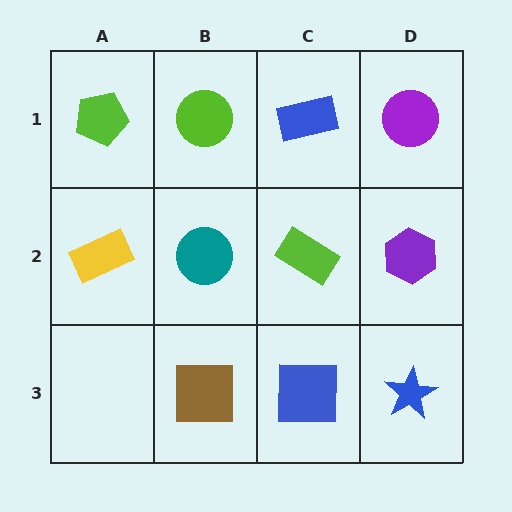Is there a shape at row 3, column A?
No, that cell is empty.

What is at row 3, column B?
A brown square.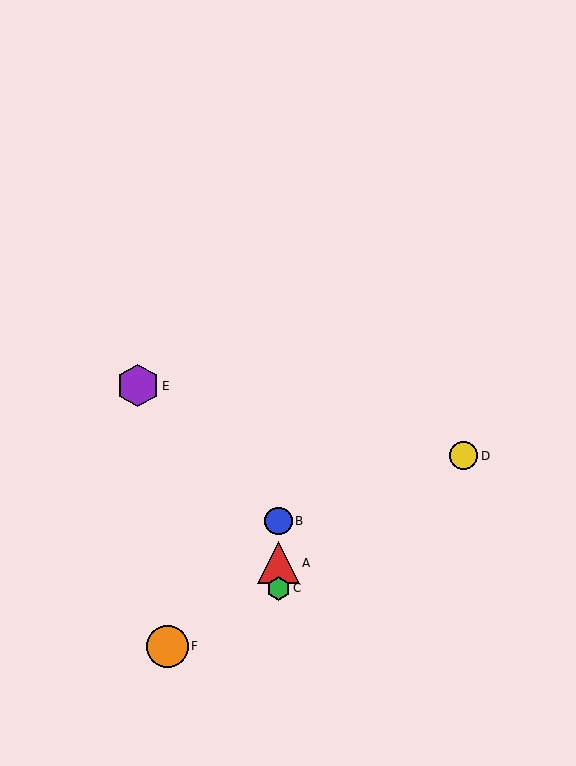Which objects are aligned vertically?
Objects A, B, C are aligned vertically.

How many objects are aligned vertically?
3 objects (A, B, C) are aligned vertically.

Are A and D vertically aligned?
No, A is at x≈278 and D is at x≈464.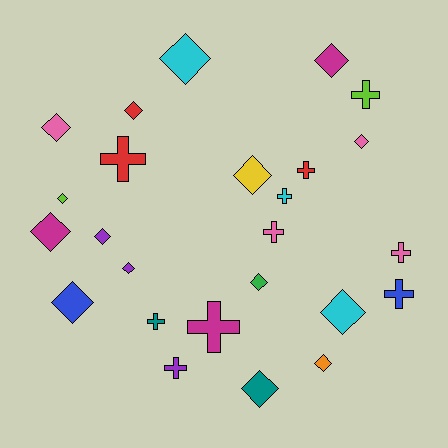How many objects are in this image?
There are 25 objects.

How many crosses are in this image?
There are 10 crosses.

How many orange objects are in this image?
There is 1 orange object.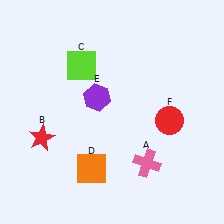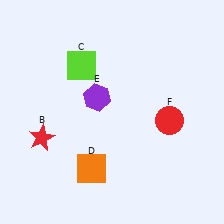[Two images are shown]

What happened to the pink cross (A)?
The pink cross (A) was removed in Image 2. It was in the bottom-right area of Image 1.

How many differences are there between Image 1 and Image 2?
There is 1 difference between the two images.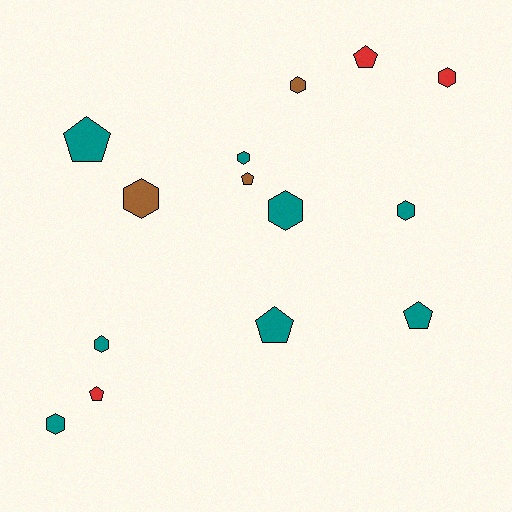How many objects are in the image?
There are 14 objects.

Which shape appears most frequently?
Hexagon, with 8 objects.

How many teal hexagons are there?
There are 5 teal hexagons.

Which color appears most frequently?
Teal, with 8 objects.